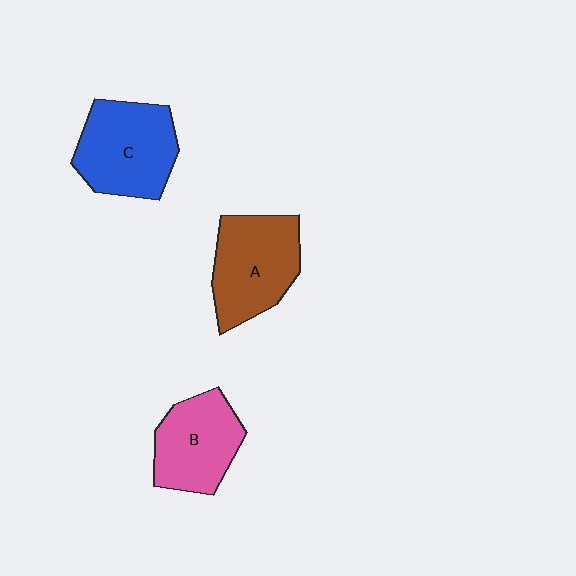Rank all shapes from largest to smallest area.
From largest to smallest: C (blue), A (brown), B (pink).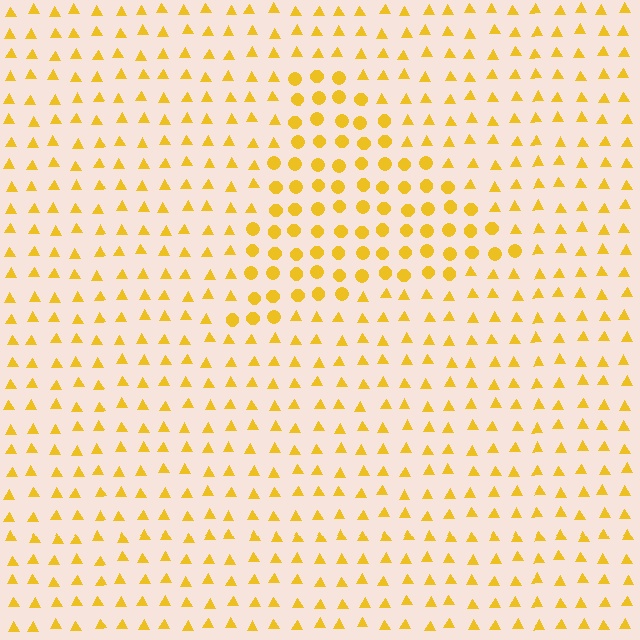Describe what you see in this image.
The image is filled with small yellow elements arranged in a uniform grid. A triangle-shaped region contains circles, while the surrounding area contains triangles. The boundary is defined purely by the change in element shape.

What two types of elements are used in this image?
The image uses circles inside the triangle region and triangles outside it.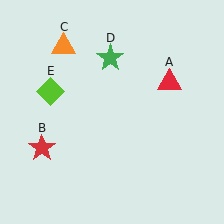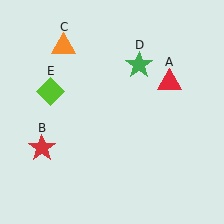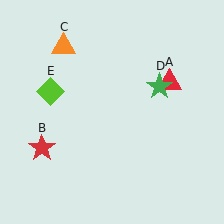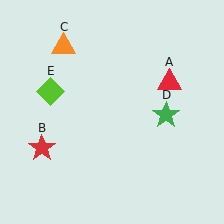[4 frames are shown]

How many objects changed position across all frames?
1 object changed position: green star (object D).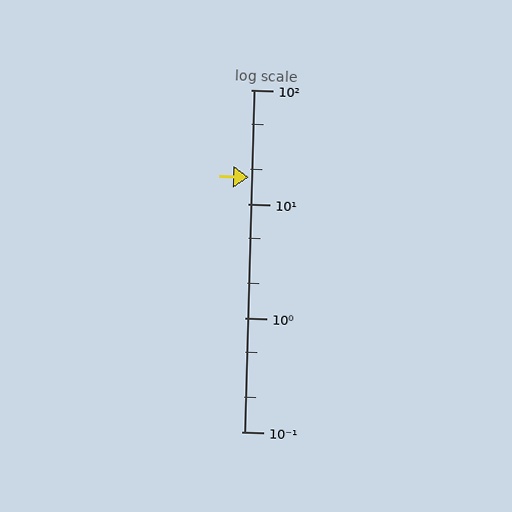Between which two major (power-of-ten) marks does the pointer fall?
The pointer is between 10 and 100.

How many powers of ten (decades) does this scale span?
The scale spans 3 decades, from 0.1 to 100.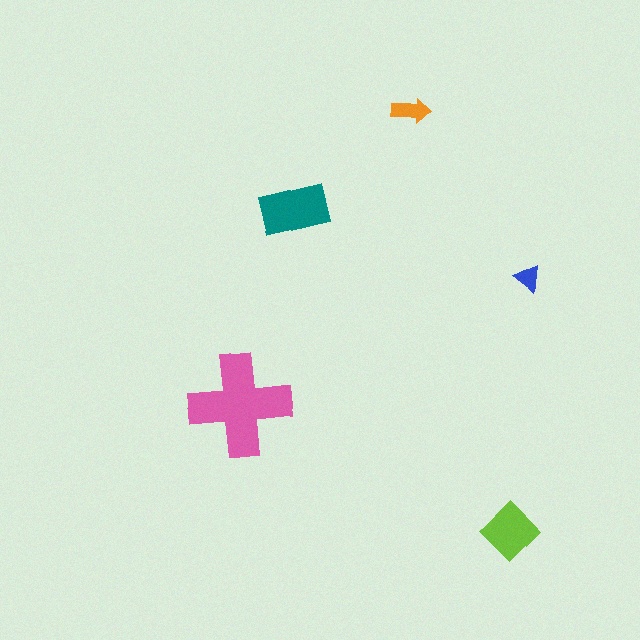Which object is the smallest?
The blue triangle.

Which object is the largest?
The pink cross.